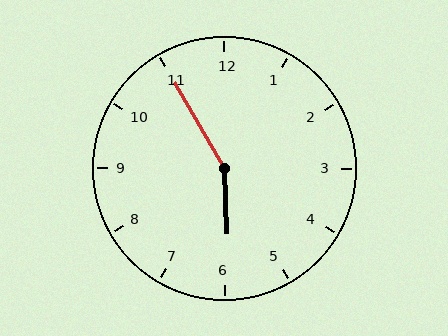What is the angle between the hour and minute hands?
Approximately 152 degrees.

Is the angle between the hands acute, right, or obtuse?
It is obtuse.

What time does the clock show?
5:55.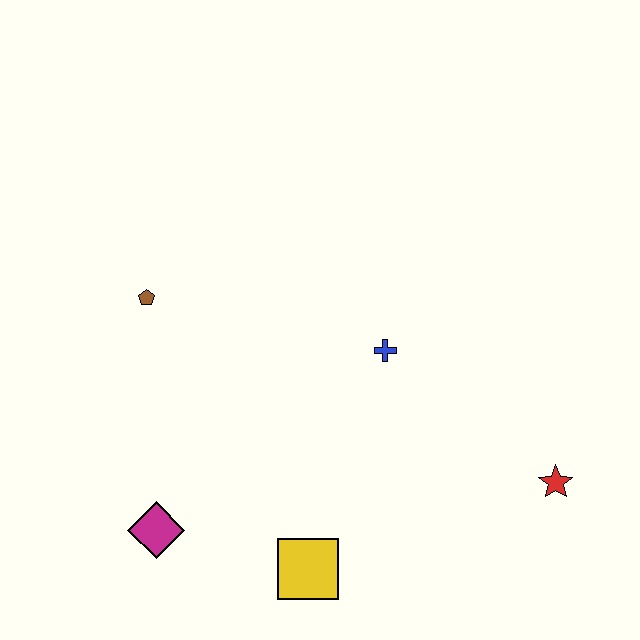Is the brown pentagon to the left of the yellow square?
Yes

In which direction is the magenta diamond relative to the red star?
The magenta diamond is to the left of the red star.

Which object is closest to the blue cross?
The red star is closest to the blue cross.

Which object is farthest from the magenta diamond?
The red star is farthest from the magenta diamond.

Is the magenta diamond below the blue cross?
Yes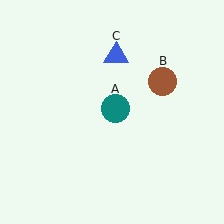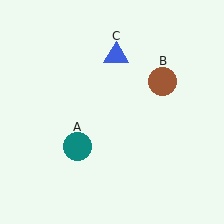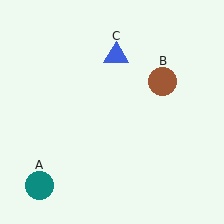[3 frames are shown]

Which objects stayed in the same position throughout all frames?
Brown circle (object B) and blue triangle (object C) remained stationary.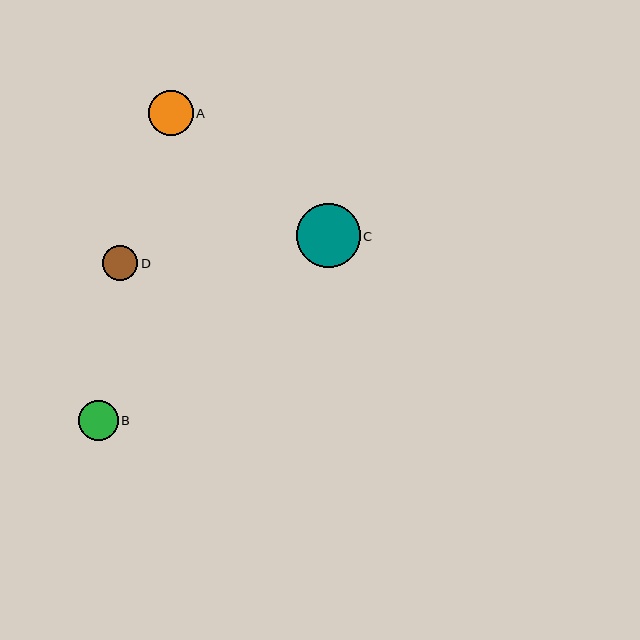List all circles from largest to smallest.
From largest to smallest: C, A, B, D.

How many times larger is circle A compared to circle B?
Circle A is approximately 1.1 times the size of circle B.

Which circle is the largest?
Circle C is the largest with a size of approximately 64 pixels.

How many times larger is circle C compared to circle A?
Circle C is approximately 1.4 times the size of circle A.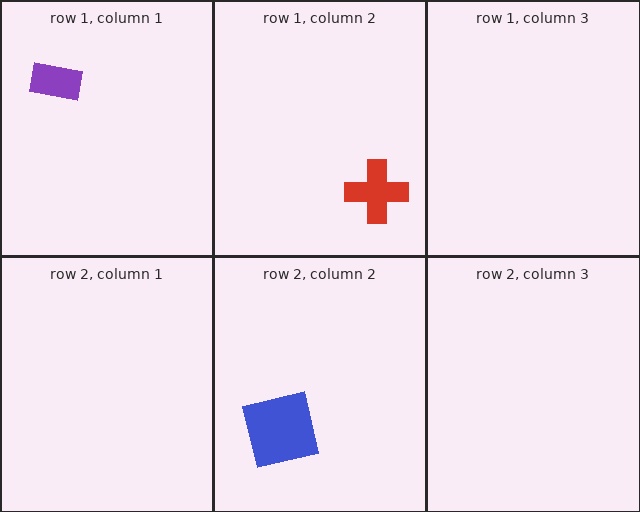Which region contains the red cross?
The row 1, column 2 region.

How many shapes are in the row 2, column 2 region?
1.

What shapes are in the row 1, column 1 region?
The purple rectangle.